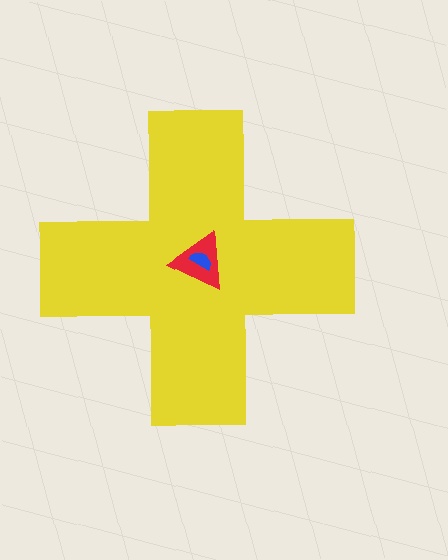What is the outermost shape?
The yellow cross.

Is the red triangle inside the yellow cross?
Yes.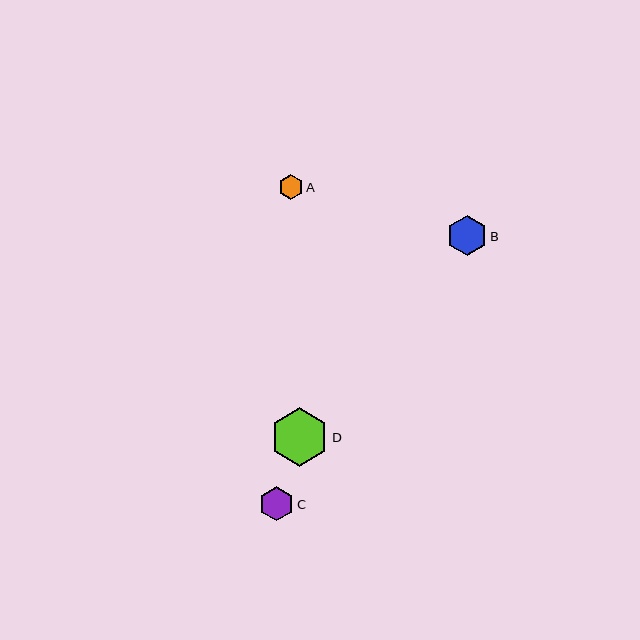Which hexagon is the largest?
Hexagon D is the largest with a size of approximately 59 pixels.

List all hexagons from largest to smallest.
From largest to smallest: D, B, C, A.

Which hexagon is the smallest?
Hexagon A is the smallest with a size of approximately 25 pixels.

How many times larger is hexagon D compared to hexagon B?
Hexagon D is approximately 1.5 times the size of hexagon B.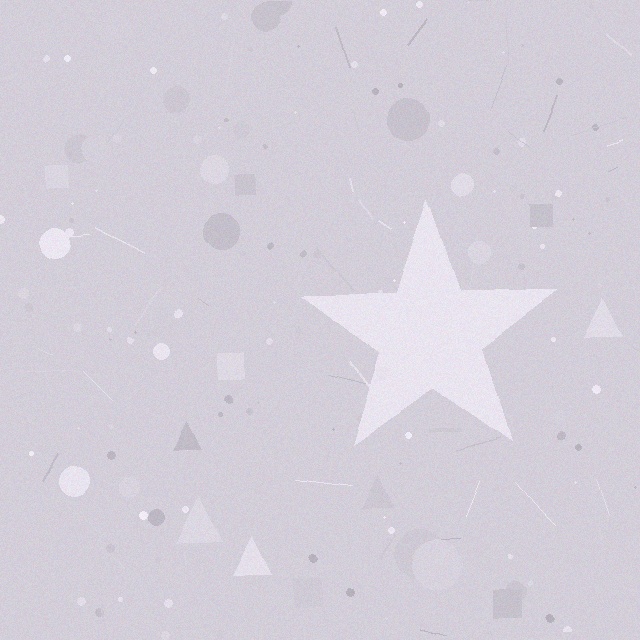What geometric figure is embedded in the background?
A star is embedded in the background.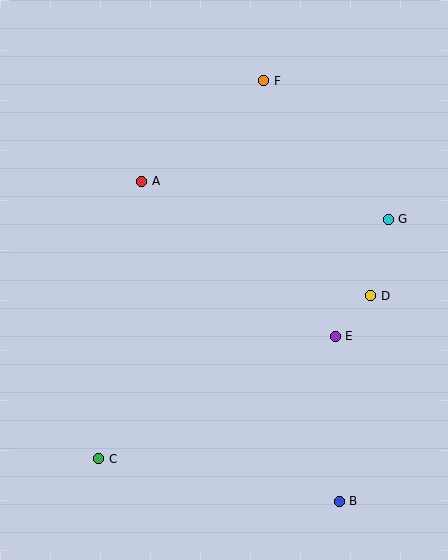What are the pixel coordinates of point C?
Point C is at (99, 459).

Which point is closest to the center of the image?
Point E at (335, 336) is closest to the center.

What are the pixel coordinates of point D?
Point D is at (371, 296).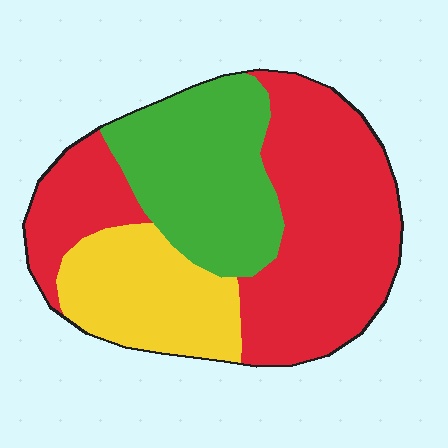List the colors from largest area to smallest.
From largest to smallest: red, green, yellow.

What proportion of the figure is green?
Green covers roughly 30% of the figure.